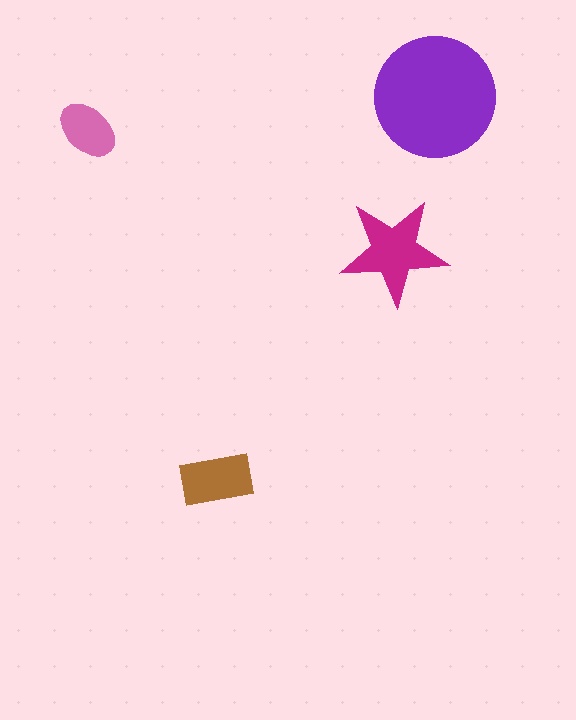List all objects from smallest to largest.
The pink ellipse, the brown rectangle, the magenta star, the purple circle.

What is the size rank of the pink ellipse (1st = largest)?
4th.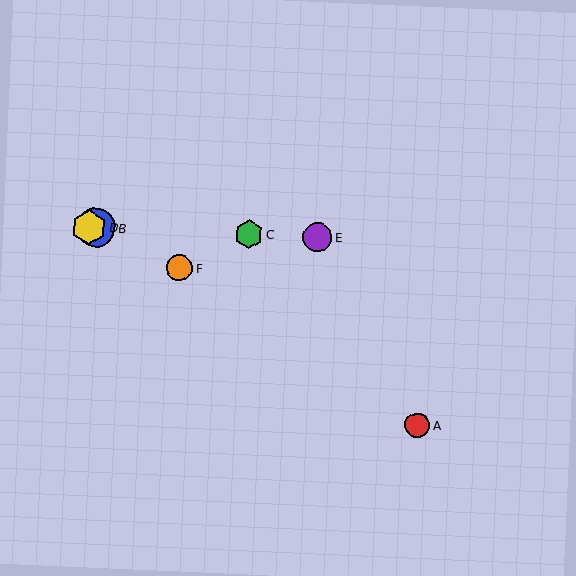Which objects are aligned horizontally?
Objects B, C, D, E are aligned horizontally.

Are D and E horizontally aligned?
Yes, both are at y≈227.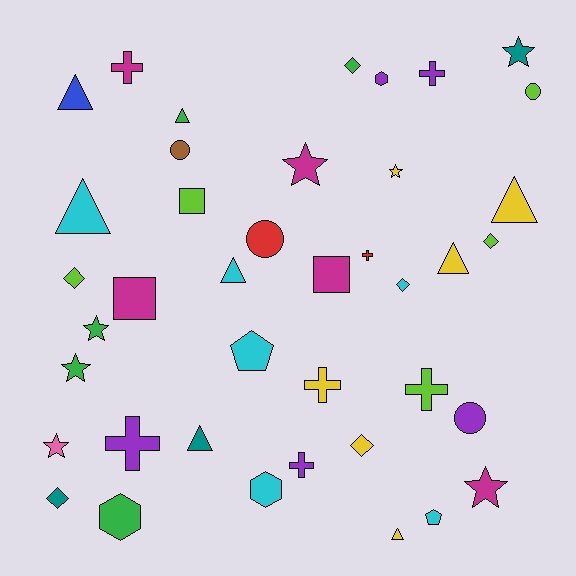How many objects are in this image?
There are 40 objects.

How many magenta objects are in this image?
There are 5 magenta objects.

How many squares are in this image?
There are 3 squares.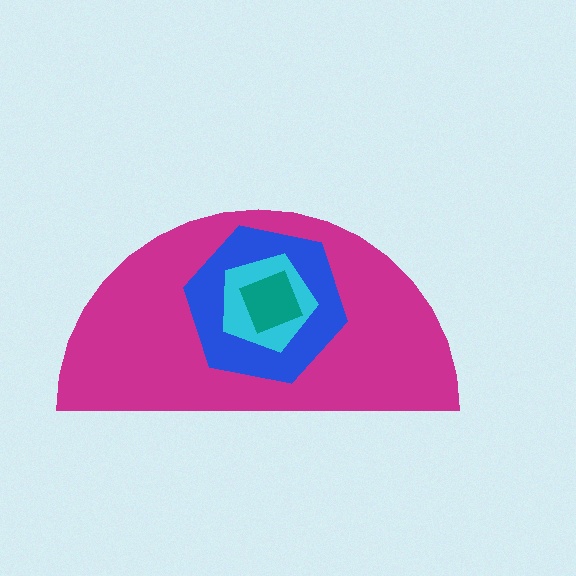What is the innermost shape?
The teal square.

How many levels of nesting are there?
4.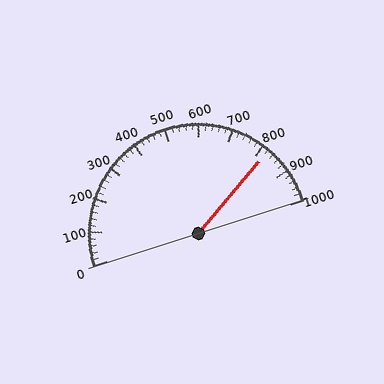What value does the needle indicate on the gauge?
The needle indicates approximately 820.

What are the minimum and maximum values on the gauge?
The gauge ranges from 0 to 1000.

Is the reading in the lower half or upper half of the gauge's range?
The reading is in the upper half of the range (0 to 1000).